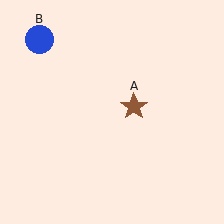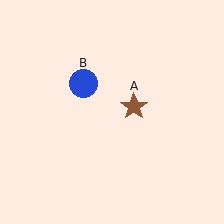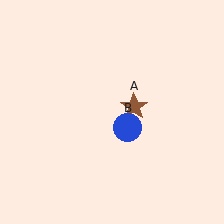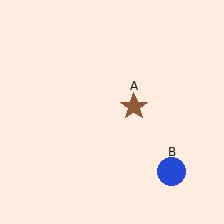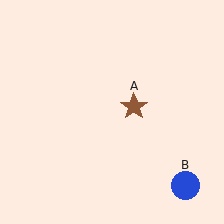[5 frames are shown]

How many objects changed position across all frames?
1 object changed position: blue circle (object B).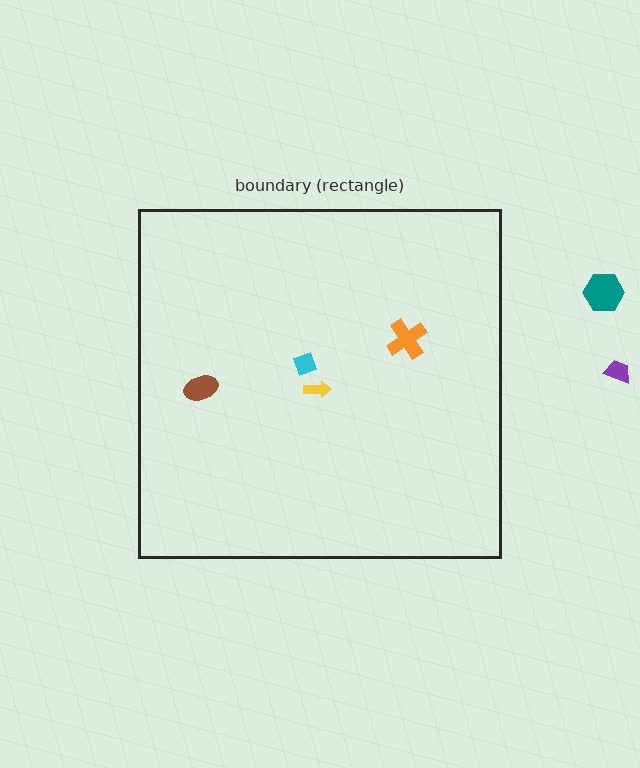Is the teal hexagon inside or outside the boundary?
Outside.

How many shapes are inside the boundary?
4 inside, 2 outside.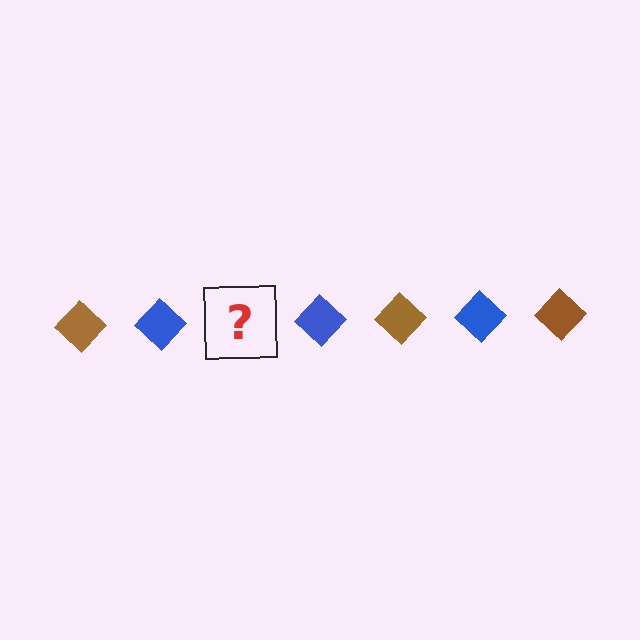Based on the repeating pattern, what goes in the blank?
The blank should be a brown diamond.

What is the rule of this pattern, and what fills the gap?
The rule is that the pattern cycles through brown, blue diamonds. The gap should be filled with a brown diamond.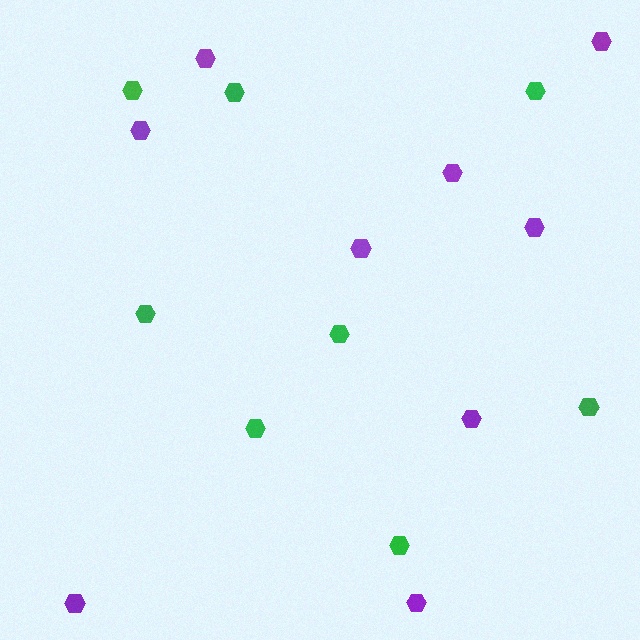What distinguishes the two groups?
There are 2 groups: one group of green hexagons (8) and one group of purple hexagons (9).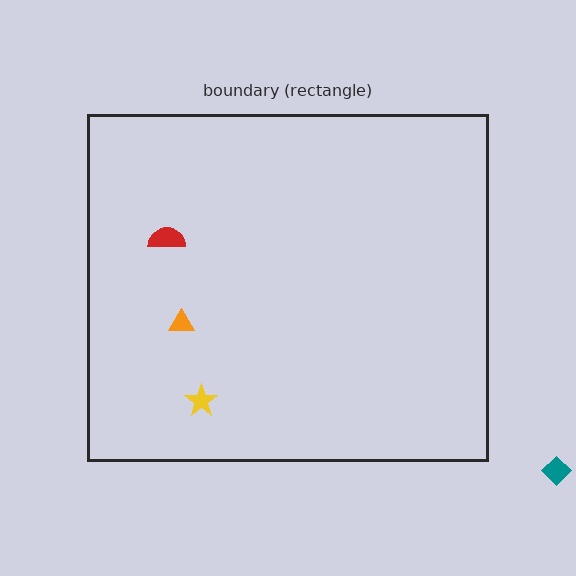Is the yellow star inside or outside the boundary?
Inside.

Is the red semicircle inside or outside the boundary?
Inside.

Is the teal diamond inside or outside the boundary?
Outside.